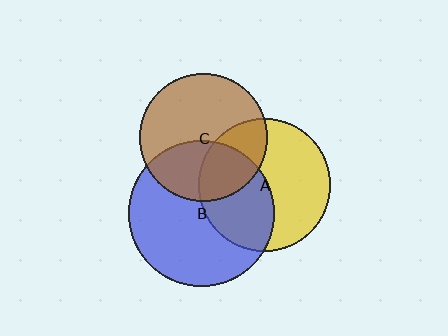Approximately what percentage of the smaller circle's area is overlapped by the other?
Approximately 45%.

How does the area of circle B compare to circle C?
Approximately 1.3 times.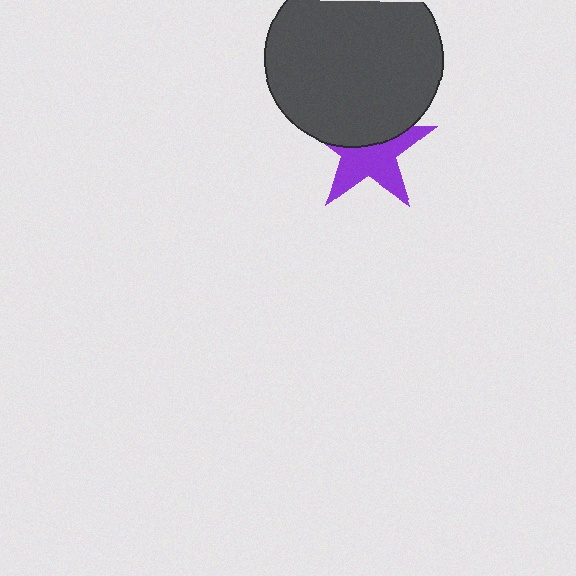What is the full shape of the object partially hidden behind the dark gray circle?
The partially hidden object is a purple star.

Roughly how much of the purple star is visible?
About half of it is visible (roughly 56%).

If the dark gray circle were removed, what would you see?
You would see the complete purple star.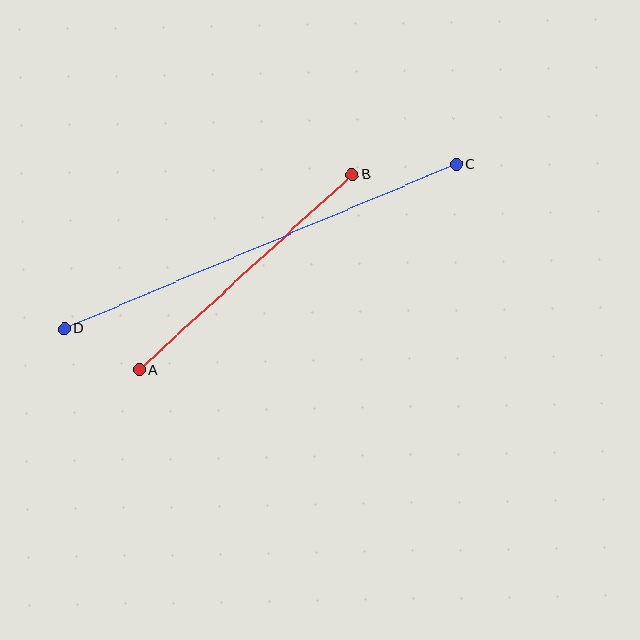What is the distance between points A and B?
The distance is approximately 289 pixels.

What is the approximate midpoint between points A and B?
The midpoint is at approximately (246, 272) pixels.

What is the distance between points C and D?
The distance is approximately 425 pixels.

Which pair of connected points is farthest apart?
Points C and D are farthest apart.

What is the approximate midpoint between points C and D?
The midpoint is at approximately (261, 247) pixels.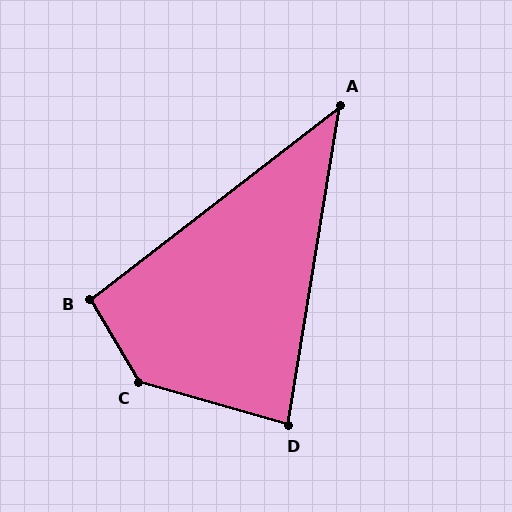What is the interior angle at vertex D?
Approximately 83 degrees (acute).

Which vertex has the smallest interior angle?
A, at approximately 43 degrees.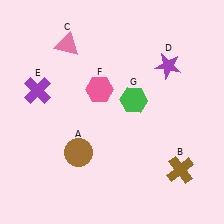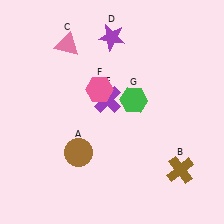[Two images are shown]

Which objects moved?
The objects that moved are: the purple star (D), the purple cross (E).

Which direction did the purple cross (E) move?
The purple cross (E) moved right.